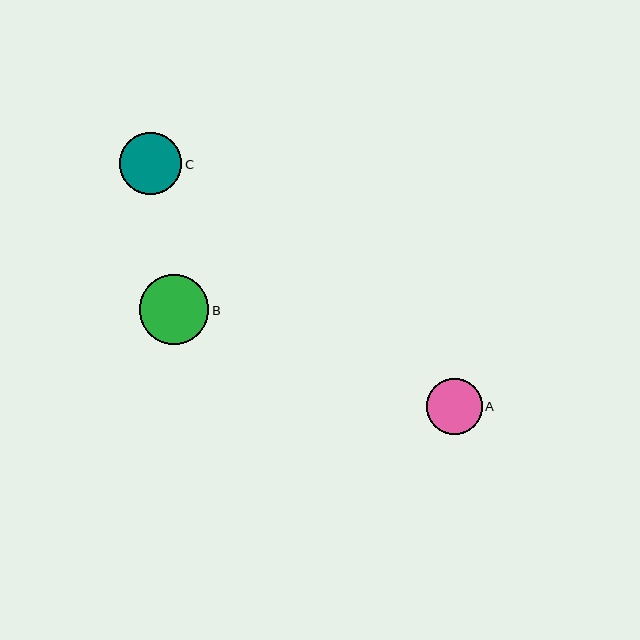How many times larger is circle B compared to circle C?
Circle B is approximately 1.1 times the size of circle C.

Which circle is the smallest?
Circle A is the smallest with a size of approximately 56 pixels.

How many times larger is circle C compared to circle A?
Circle C is approximately 1.1 times the size of circle A.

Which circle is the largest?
Circle B is the largest with a size of approximately 70 pixels.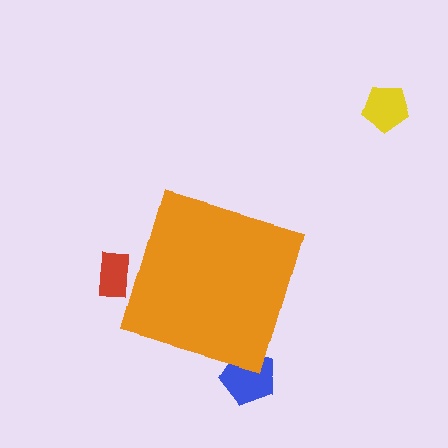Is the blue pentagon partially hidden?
Yes, the blue pentagon is partially hidden behind the orange diamond.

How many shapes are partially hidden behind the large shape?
2 shapes are partially hidden.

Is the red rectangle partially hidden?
Yes, the red rectangle is partially hidden behind the orange diamond.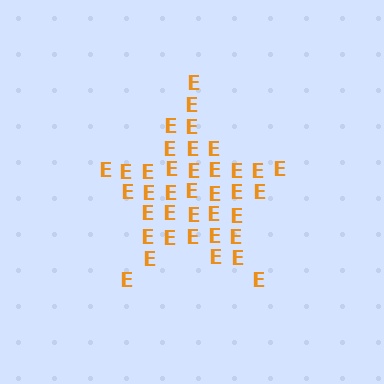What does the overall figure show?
The overall figure shows a star.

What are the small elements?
The small elements are letter E's.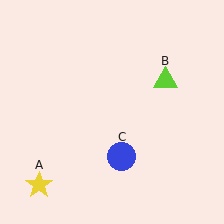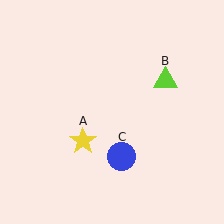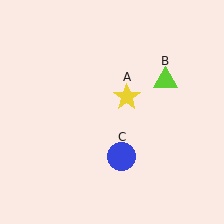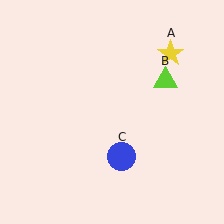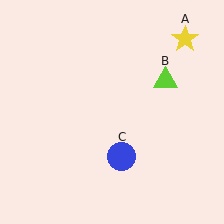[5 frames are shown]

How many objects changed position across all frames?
1 object changed position: yellow star (object A).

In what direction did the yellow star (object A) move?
The yellow star (object A) moved up and to the right.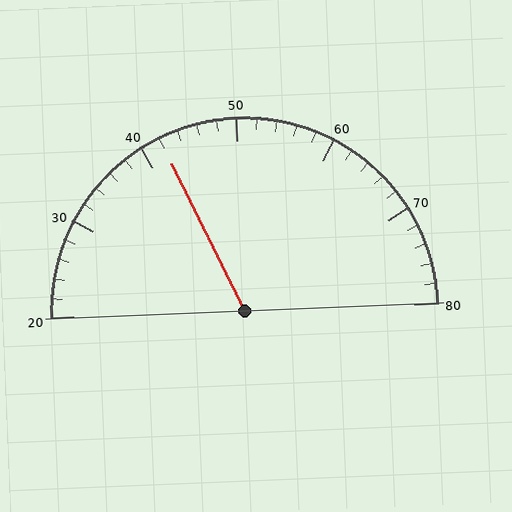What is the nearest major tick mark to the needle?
The nearest major tick mark is 40.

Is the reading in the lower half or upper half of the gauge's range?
The reading is in the lower half of the range (20 to 80).